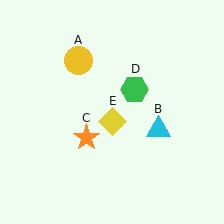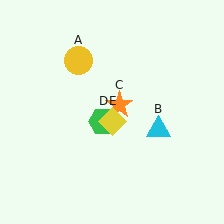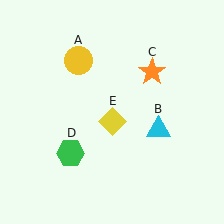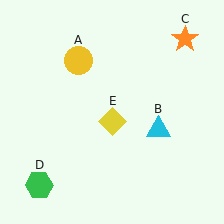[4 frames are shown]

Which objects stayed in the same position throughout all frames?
Yellow circle (object A) and cyan triangle (object B) and yellow diamond (object E) remained stationary.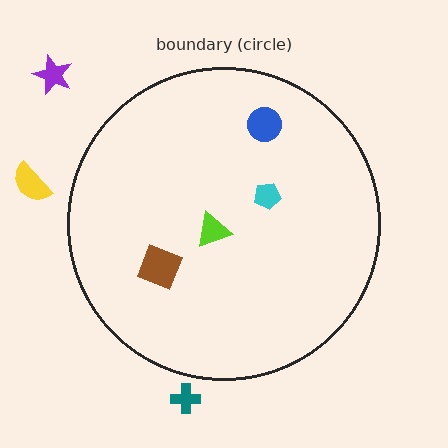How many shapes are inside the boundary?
4 inside, 3 outside.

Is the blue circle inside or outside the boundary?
Inside.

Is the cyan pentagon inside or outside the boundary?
Inside.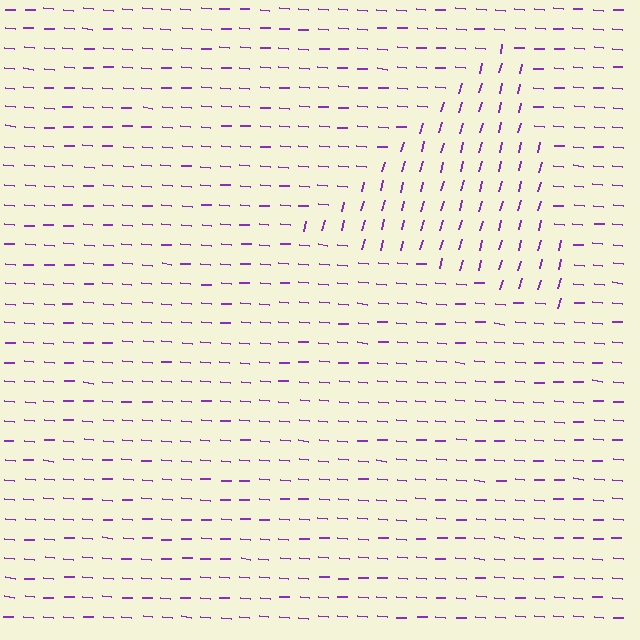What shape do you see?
I see a triangle.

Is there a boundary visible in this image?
Yes, there is a texture boundary formed by a change in line orientation.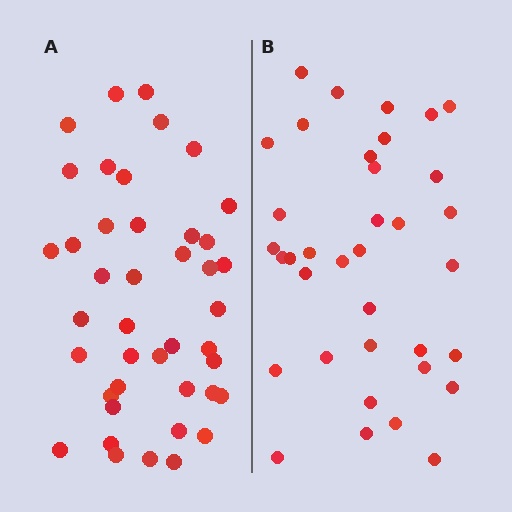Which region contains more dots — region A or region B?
Region A (the left region) has more dots.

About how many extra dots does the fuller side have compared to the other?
Region A has about 6 more dots than region B.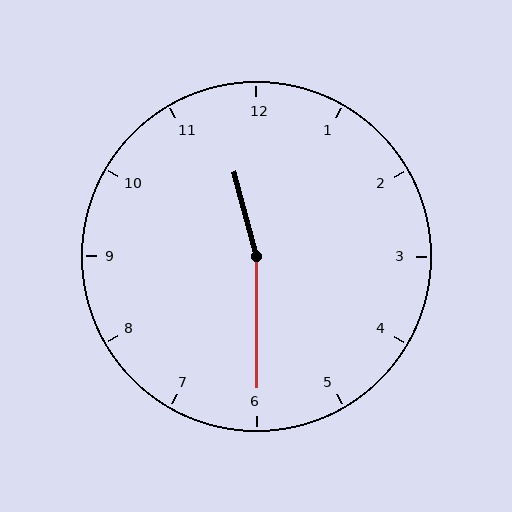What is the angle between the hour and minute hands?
Approximately 165 degrees.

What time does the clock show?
11:30.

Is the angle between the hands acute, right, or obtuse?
It is obtuse.